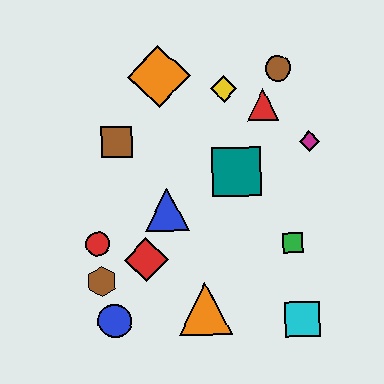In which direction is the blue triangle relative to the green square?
The blue triangle is to the left of the green square.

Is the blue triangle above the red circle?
Yes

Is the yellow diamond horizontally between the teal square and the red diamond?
Yes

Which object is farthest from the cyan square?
The orange diamond is farthest from the cyan square.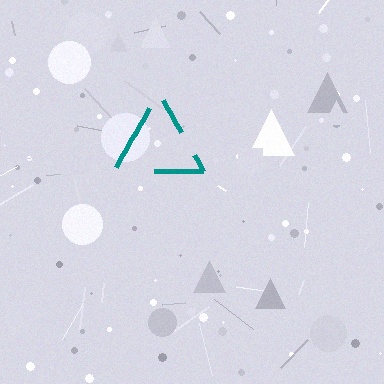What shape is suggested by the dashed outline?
The dashed outline suggests a triangle.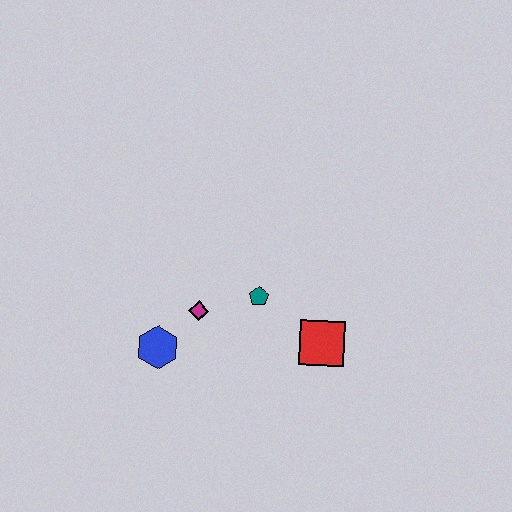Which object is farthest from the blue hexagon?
The red square is farthest from the blue hexagon.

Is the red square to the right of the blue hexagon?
Yes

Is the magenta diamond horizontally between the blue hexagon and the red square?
Yes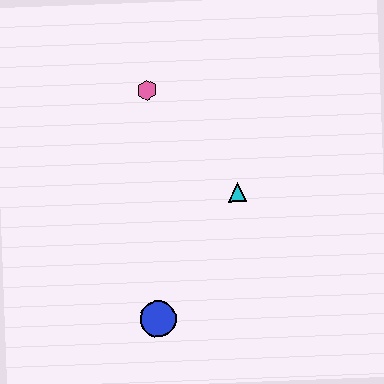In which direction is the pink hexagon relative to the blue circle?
The pink hexagon is above the blue circle.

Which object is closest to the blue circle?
The cyan triangle is closest to the blue circle.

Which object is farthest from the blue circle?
The pink hexagon is farthest from the blue circle.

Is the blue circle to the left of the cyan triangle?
Yes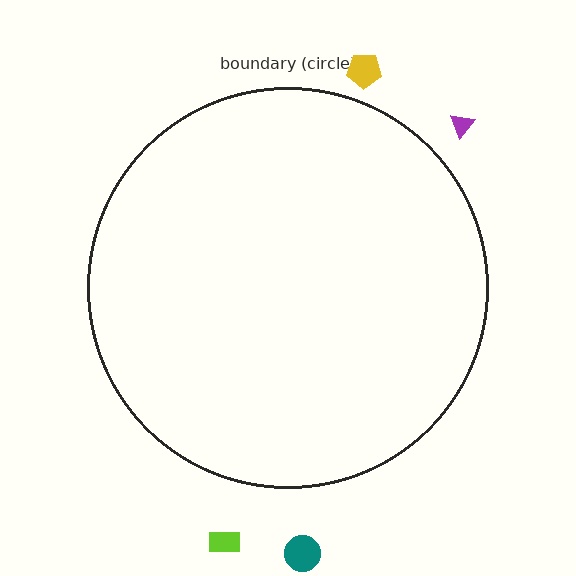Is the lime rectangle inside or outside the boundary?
Outside.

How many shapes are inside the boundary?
0 inside, 4 outside.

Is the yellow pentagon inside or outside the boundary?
Outside.